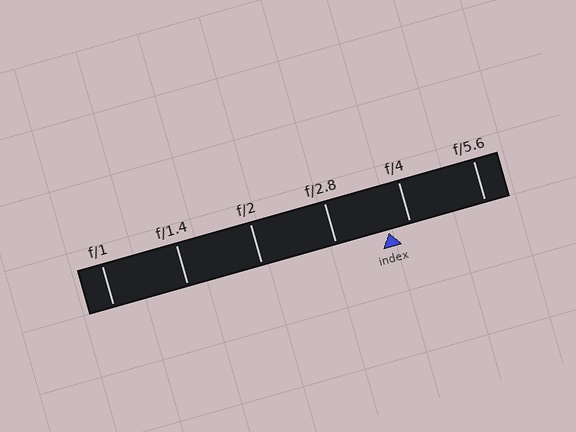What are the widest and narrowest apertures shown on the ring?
The widest aperture shown is f/1 and the narrowest is f/5.6.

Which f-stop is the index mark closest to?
The index mark is closest to f/4.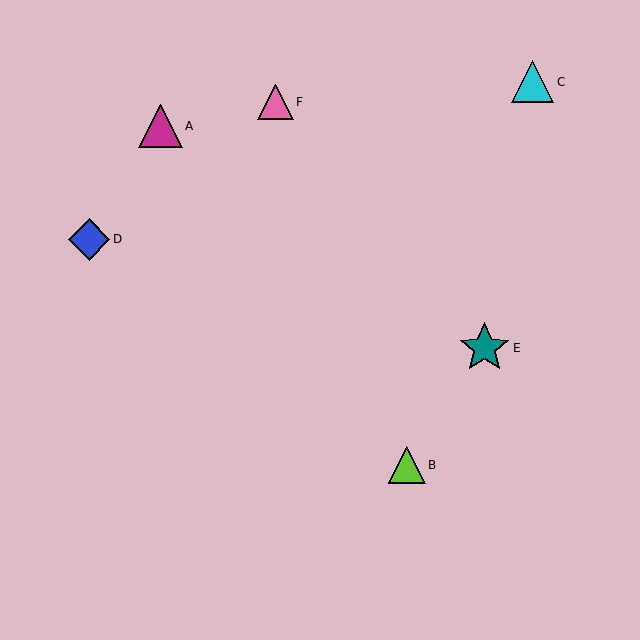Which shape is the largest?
The teal star (labeled E) is the largest.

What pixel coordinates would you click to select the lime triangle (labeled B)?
Click at (407, 465) to select the lime triangle B.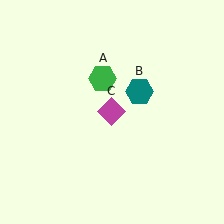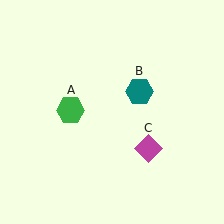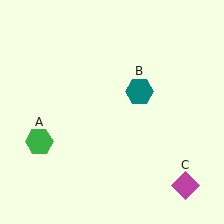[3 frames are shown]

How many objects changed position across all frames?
2 objects changed position: green hexagon (object A), magenta diamond (object C).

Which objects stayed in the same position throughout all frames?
Teal hexagon (object B) remained stationary.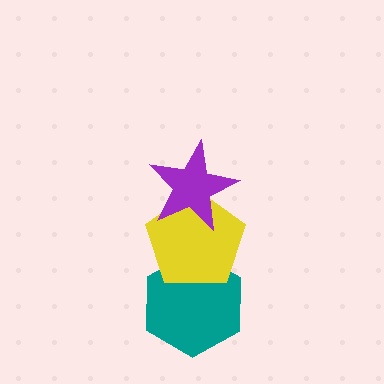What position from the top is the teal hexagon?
The teal hexagon is 3rd from the top.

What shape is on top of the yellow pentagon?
The purple star is on top of the yellow pentagon.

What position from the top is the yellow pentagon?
The yellow pentagon is 2nd from the top.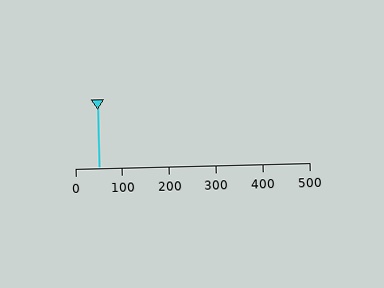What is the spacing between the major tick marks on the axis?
The major ticks are spaced 100 apart.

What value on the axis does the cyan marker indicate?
The marker indicates approximately 50.